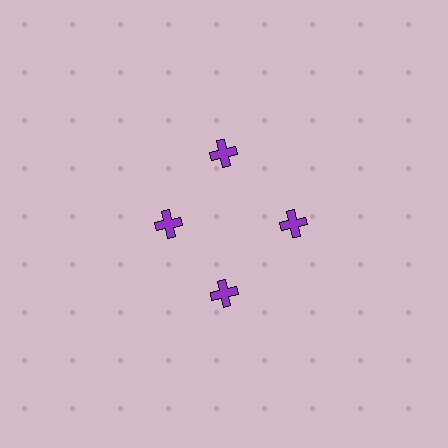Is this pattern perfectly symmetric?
No. The 4 purple crosses are arranged in a ring, but one element near the 9 o'clock position is pulled inward toward the center, breaking the 4-fold rotational symmetry.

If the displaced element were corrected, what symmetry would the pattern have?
It would have 4-fold rotational symmetry — the pattern would map onto itself every 90 degrees.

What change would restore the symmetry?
The symmetry would be restored by moving it outward, back onto the ring so that all 4 crosses sit at equal angles and equal distance from the center.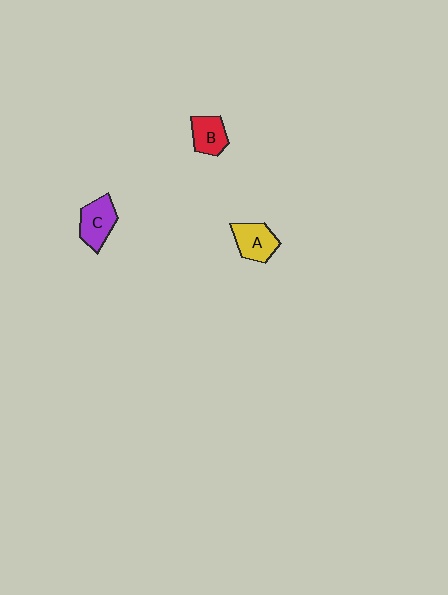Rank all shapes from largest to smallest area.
From largest to smallest: C (purple), A (yellow), B (red).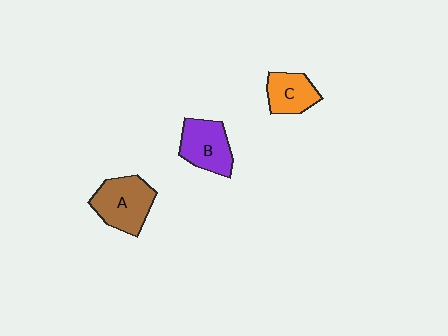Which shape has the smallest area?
Shape C (orange).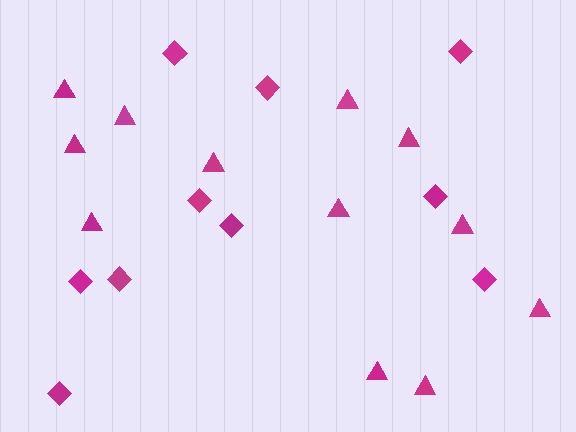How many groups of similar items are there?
There are 2 groups: one group of diamonds (10) and one group of triangles (12).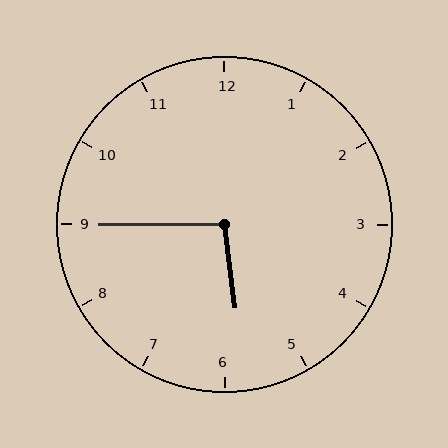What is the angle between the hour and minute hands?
Approximately 98 degrees.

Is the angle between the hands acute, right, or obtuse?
It is obtuse.